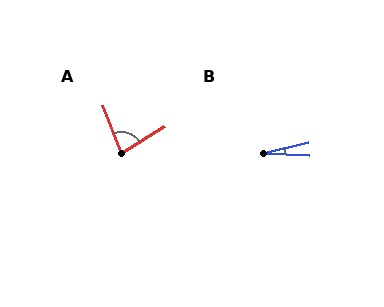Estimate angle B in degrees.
Approximately 16 degrees.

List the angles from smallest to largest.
B (16°), A (79°).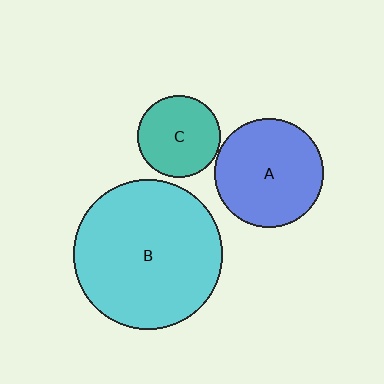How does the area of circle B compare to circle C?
Approximately 3.3 times.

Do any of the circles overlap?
No, none of the circles overlap.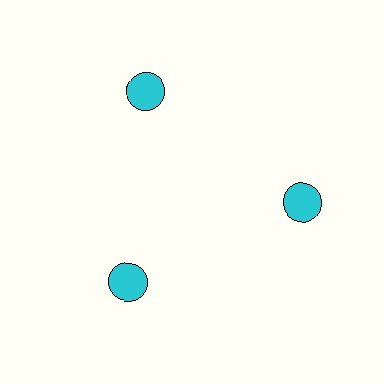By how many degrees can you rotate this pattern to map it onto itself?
The pattern maps onto itself every 120 degrees of rotation.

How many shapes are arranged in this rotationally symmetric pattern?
There are 3 shapes, arranged in 3 groups of 1.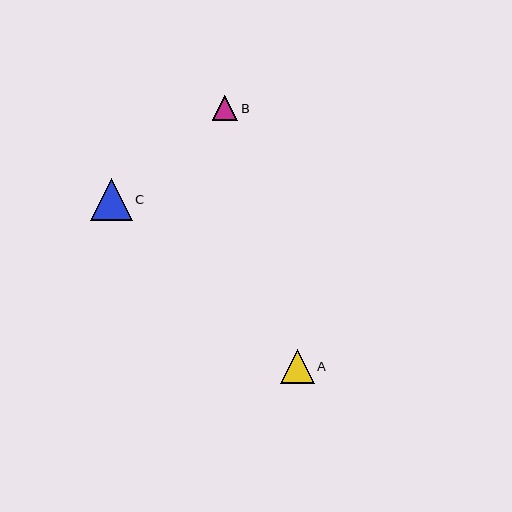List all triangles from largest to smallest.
From largest to smallest: C, A, B.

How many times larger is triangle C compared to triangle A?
Triangle C is approximately 1.2 times the size of triangle A.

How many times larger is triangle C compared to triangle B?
Triangle C is approximately 1.7 times the size of triangle B.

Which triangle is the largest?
Triangle C is the largest with a size of approximately 42 pixels.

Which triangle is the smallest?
Triangle B is the smallest with a size of approximately 25 pixels.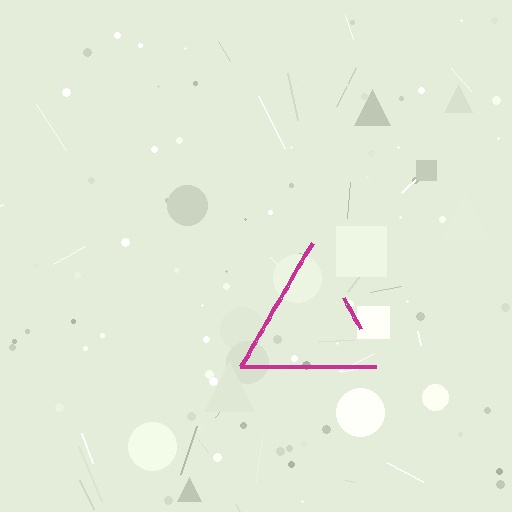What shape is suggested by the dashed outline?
The dashed outline suggests a triangle.